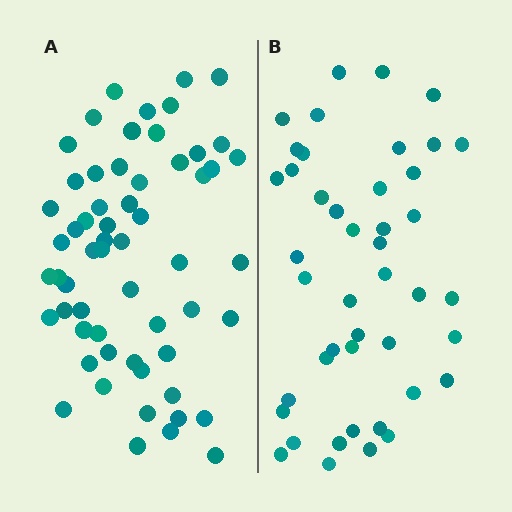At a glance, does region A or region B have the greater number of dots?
Region A (the left region) has more dots.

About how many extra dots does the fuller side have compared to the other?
Region A has approximately 15 more dots than region B.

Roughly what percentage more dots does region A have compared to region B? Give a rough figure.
About 35% more.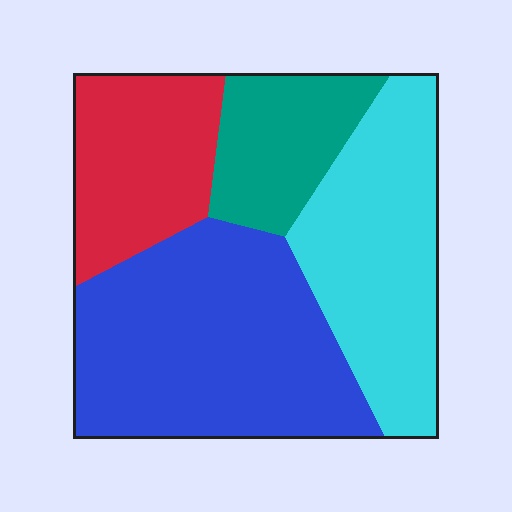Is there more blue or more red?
Blue.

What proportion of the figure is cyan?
Cyan takes up about one quarter (1/4) of the figure.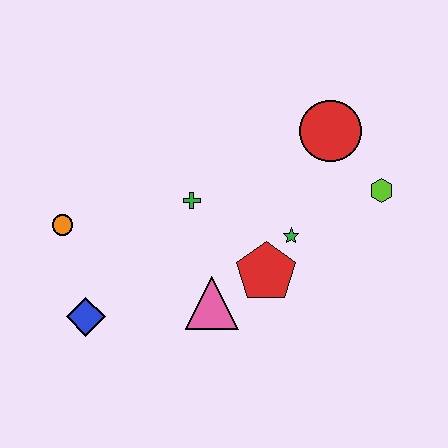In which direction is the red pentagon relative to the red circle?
The red pentagon is below the red circle.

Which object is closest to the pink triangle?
The red pentagon is closest to the pink triangle.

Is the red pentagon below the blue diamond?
No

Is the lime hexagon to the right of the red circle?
Yes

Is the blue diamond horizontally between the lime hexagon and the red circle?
No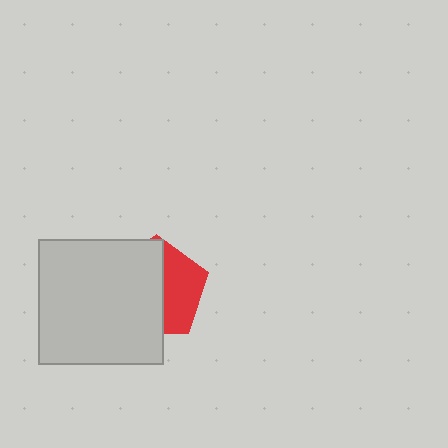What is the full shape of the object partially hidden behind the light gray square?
The partially hidden object is a red pentagon.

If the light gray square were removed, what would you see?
You would see the complete red pentagon.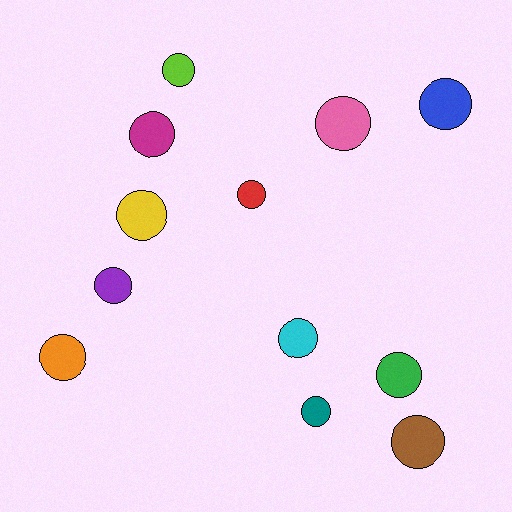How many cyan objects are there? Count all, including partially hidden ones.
There is 1 cyan object.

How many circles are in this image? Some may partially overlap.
There are 12 circles.